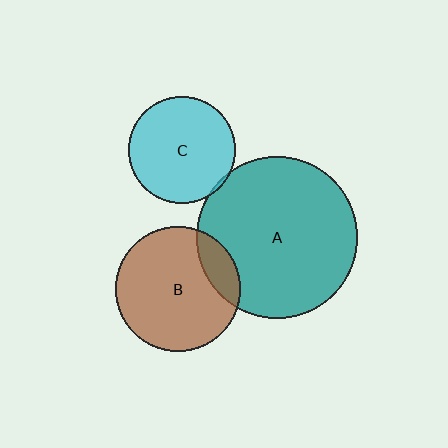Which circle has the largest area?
Circle A (teal).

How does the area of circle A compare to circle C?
Approximately 2.3 times.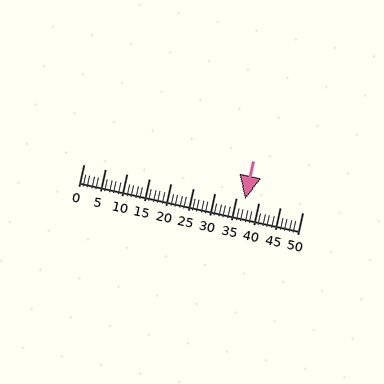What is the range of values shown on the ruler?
The ruler shows values from 0 to 50.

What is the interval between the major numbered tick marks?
The major tick marks are spaced 5 units apart.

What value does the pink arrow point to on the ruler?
The pink arrow points to approximately 37.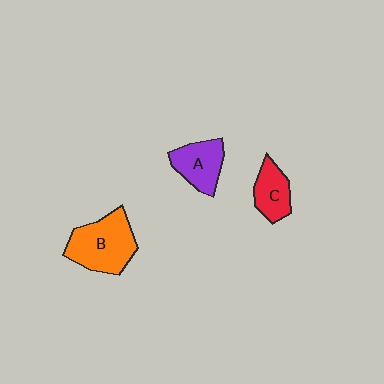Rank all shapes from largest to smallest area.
From largest to smallest: B (orange), A (purple), C (red).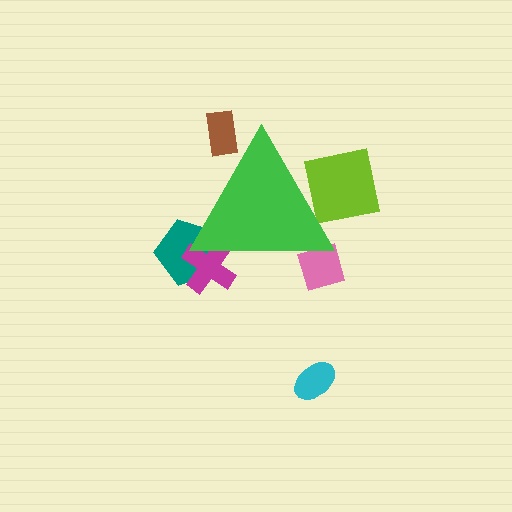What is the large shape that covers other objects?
A green triangle.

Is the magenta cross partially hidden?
Yes, the magenta cross is partially hidden behind the green triangle.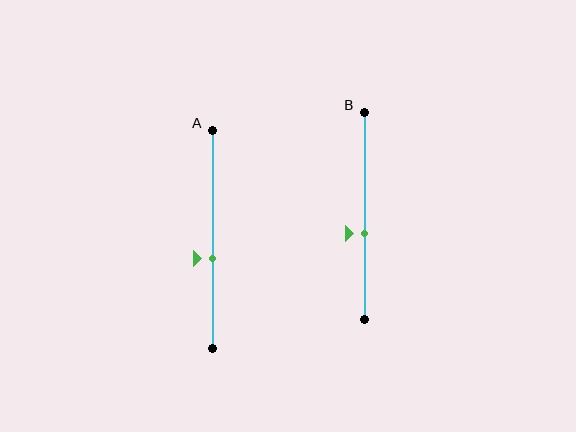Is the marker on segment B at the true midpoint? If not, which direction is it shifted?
No, the marker on segment B is shifted downward by about 9% of the segment length.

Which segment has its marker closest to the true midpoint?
Segment B has its marker closest to the true midpoint.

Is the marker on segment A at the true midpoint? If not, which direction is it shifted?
No, the marker on segment A is shifted downward by about 9% of the segment length.